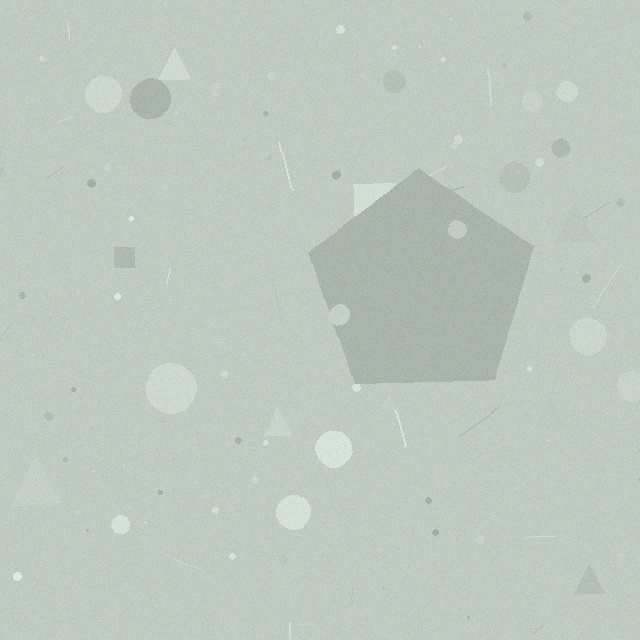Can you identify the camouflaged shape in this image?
The camouflaged shape is a pentagon.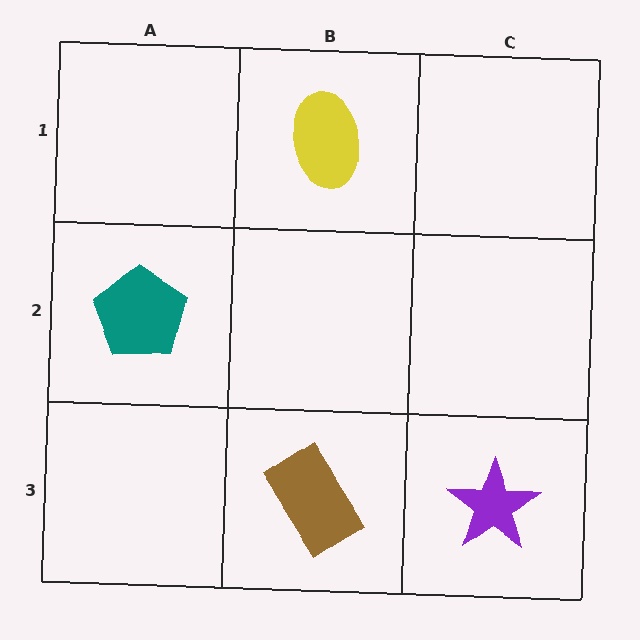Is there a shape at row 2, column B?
No, that cell is empty.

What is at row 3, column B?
A brown rectangle.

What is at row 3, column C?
A purple star.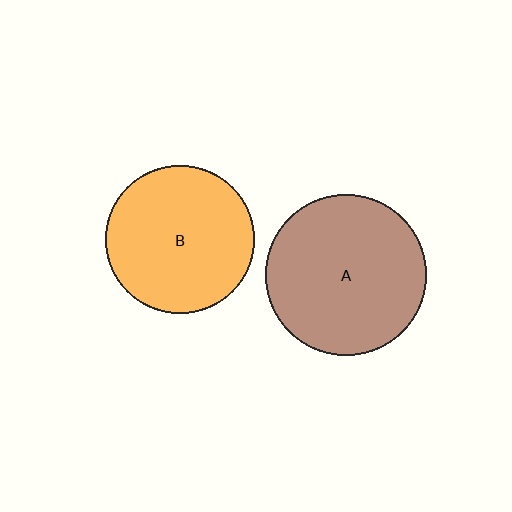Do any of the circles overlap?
No, none of the circles overlap.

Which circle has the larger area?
Circle A (brown).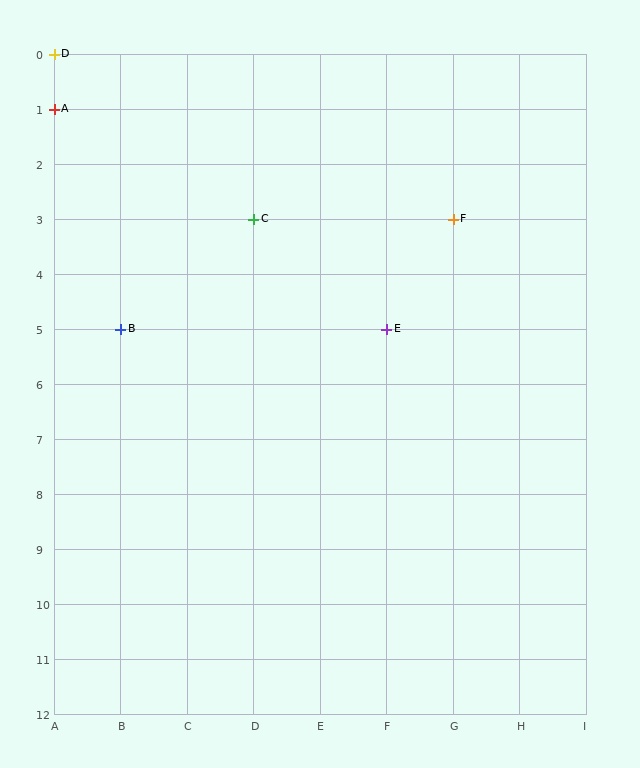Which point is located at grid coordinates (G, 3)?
Point F is at (G, 3).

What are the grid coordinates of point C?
Point C is at grid coordinates (D, 3).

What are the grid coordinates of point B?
Point B is at grid coordinates (B, 5).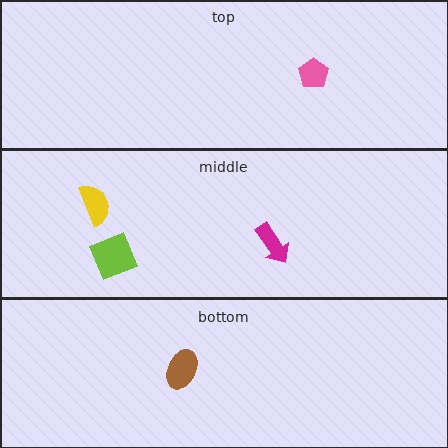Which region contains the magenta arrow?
The middle region.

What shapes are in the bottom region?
The brown ellipse.